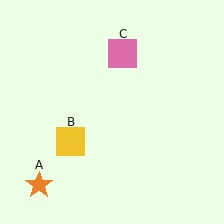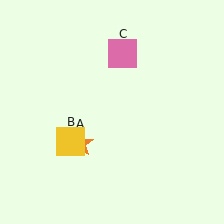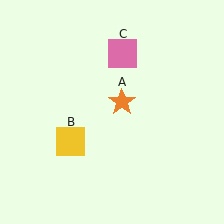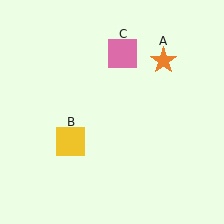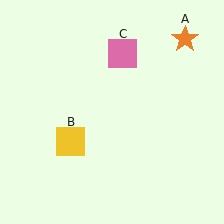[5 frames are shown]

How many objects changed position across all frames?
1 object changed position: orange star (object A).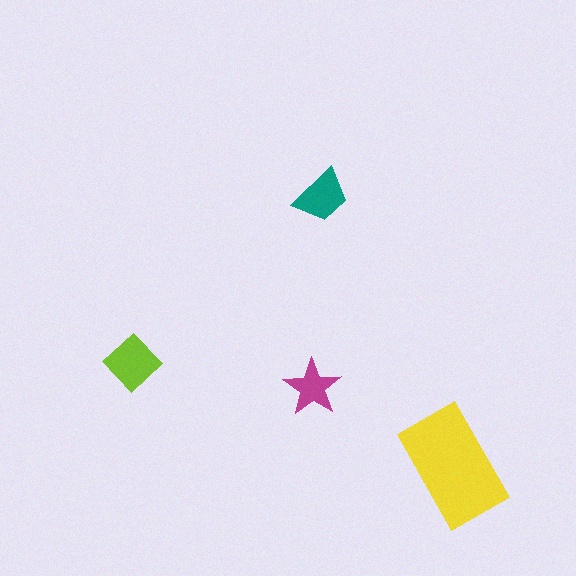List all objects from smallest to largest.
The magenta star, the teal trapezoid, the lime diamond, the yellow rectangle.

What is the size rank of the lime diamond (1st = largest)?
2nd.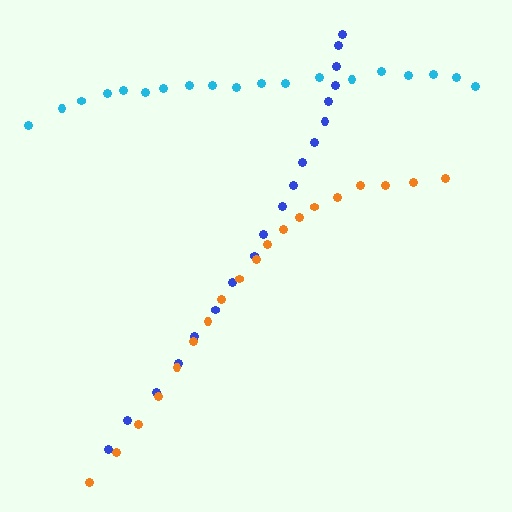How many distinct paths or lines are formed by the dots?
There are 3 distinct paths.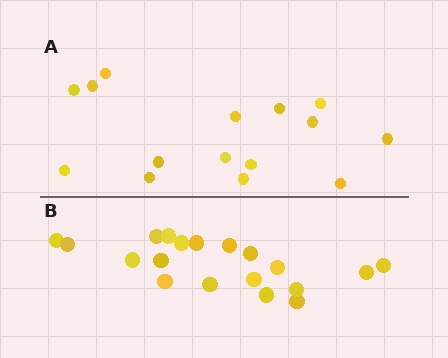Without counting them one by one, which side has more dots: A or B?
Region B (the bottom region) has more dots.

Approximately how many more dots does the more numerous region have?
Region B has about 4 more dots than region A.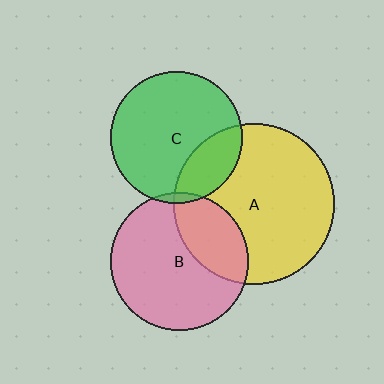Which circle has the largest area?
Circle A (yellow).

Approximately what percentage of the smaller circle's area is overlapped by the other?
Approximately 30%.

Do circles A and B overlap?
Yes.